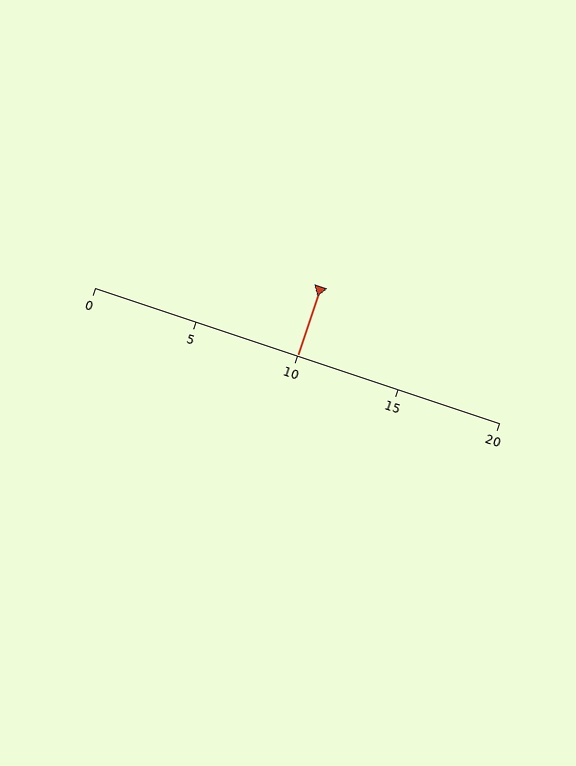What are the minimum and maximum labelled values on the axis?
The axis runs from 0 to 20.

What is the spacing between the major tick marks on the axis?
The major ticks are spaced 5 apart.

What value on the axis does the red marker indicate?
The marker indicates approximately 10.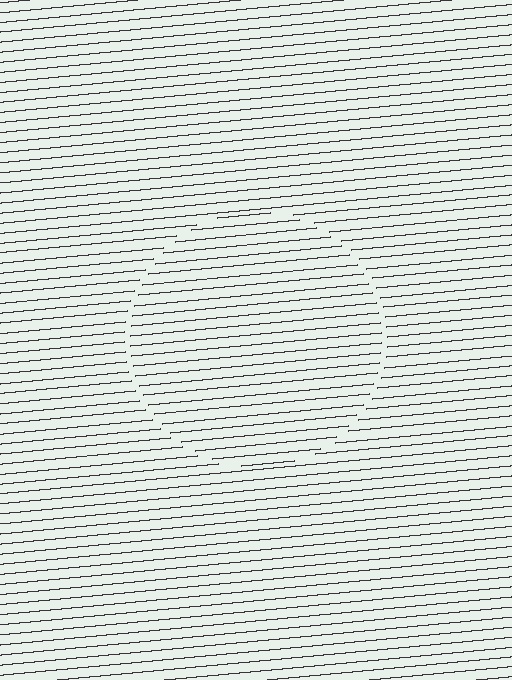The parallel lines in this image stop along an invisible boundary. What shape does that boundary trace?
An illusory circle. The interior of the shape contains the same grating, shifted by half a period — the contour is defined by the phase discontinuity where line-ends from the inner and outer gratings abut.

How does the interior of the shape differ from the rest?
The interior of the shape contains the same grating, shifted by half a period — the contour is defined by the phase discontinuity where line-ends from the inner and outer gratings abut.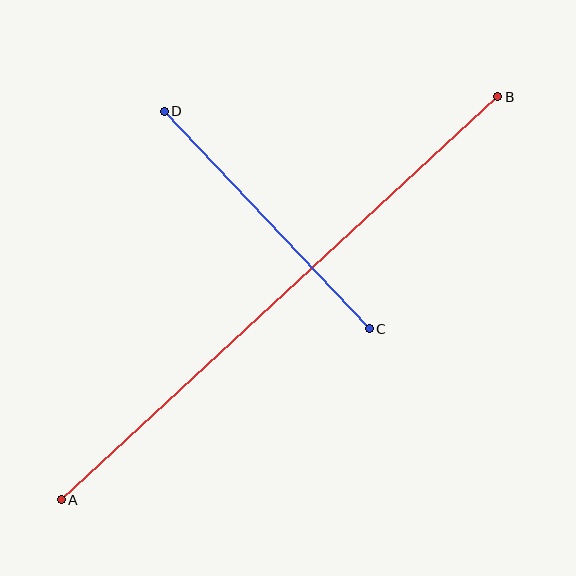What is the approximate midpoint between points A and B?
The midpoint is at approximately (279, 298) pixels.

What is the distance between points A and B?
The distance is approximately 594 pixels.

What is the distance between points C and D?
The distance is approximately 299 pixels.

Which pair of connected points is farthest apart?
Points A and B are farthest apart.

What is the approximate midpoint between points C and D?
The midpoint is at approximately (267, 220) pixels.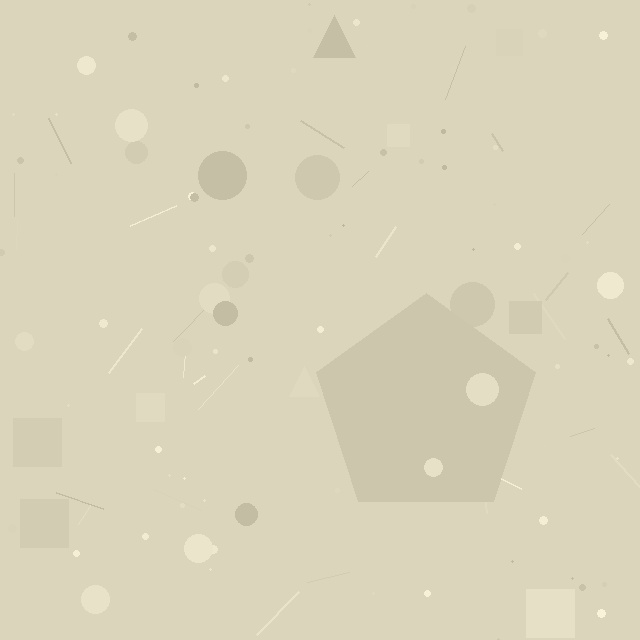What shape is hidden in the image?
A pentagon is hidden in the image.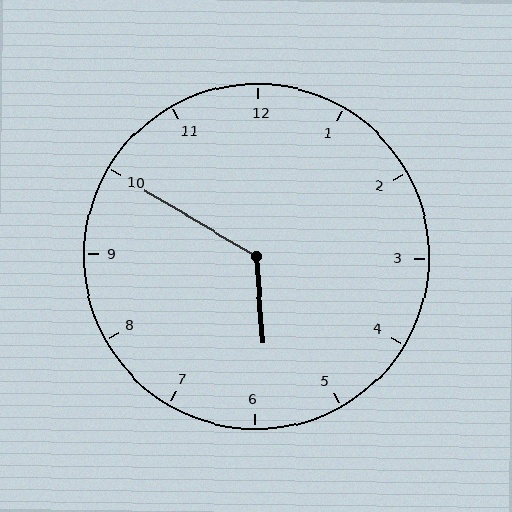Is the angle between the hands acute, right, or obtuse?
It is obtuse.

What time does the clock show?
5:50.